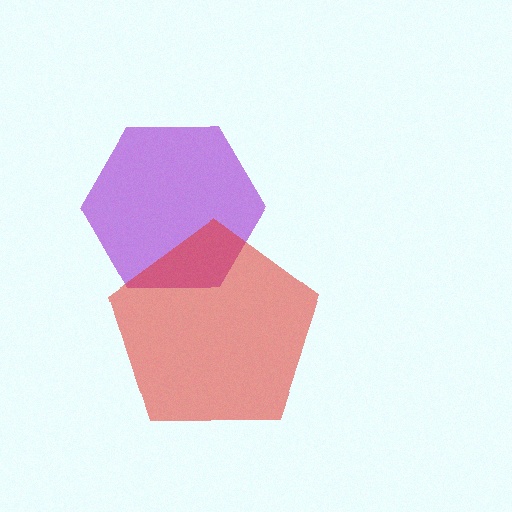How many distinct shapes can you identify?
There are 2 distinct shapes: a purple hexagon, a red pentagon.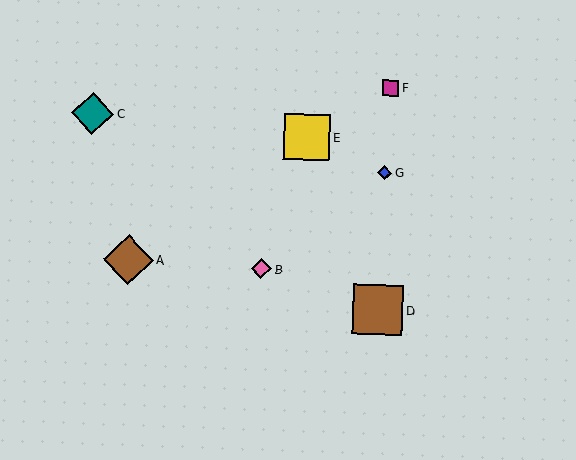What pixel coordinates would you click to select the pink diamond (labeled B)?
Click at (262, 269) to select the pink diamond B.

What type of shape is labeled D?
Shape D is a brown square.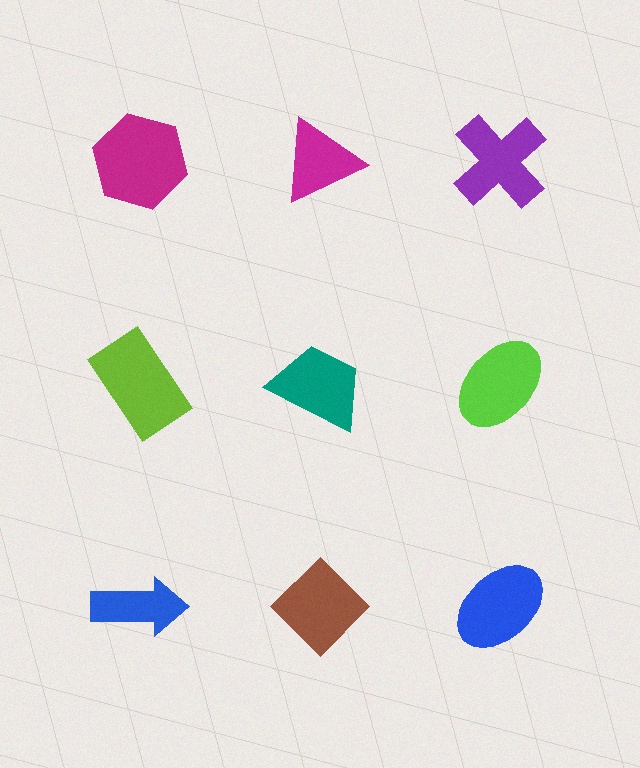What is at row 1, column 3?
A purple cross.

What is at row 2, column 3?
A lime ellipse.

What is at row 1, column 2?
A magenta triangle.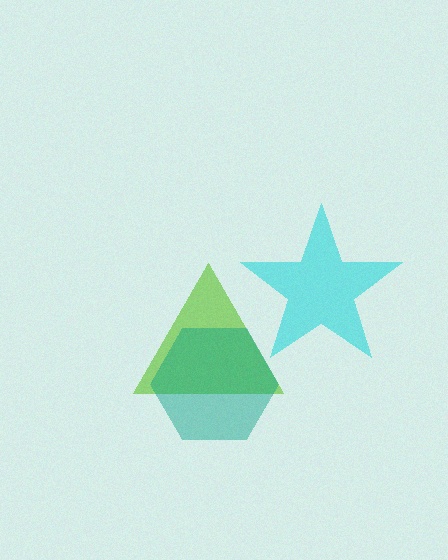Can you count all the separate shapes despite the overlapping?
Yes, there are 3 separate shapes.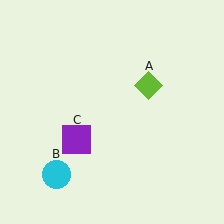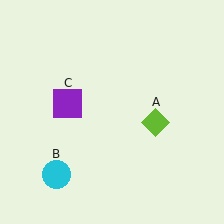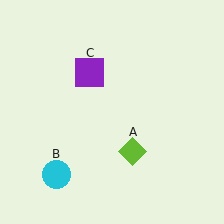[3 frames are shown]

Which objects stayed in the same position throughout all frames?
Cyan circle (object B) remained stationary.